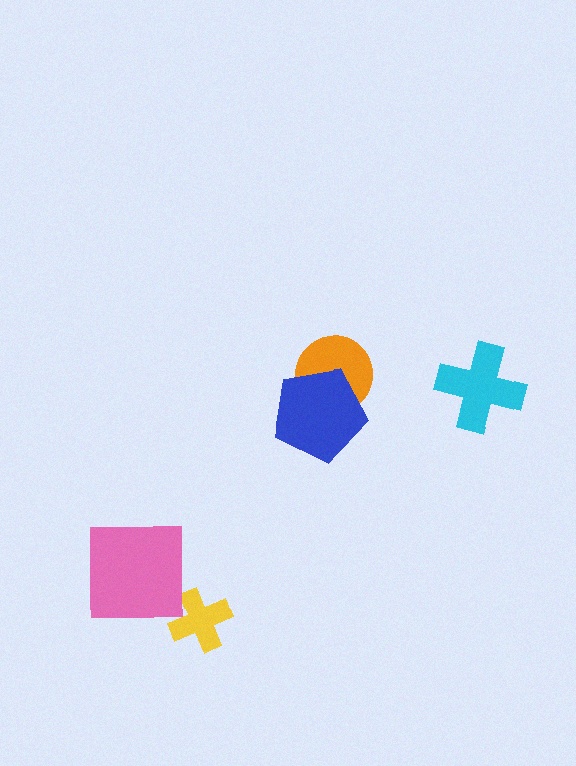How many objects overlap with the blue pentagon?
1 object overlaps with the blue pentagon.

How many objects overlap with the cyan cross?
0 objects overlap with the cyan cross.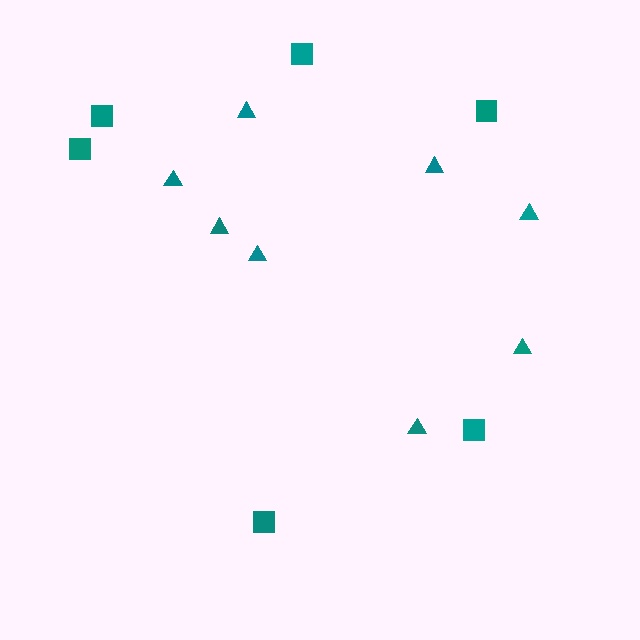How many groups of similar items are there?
There are 2 groups: one group of squares (6) and one group of triangles (8).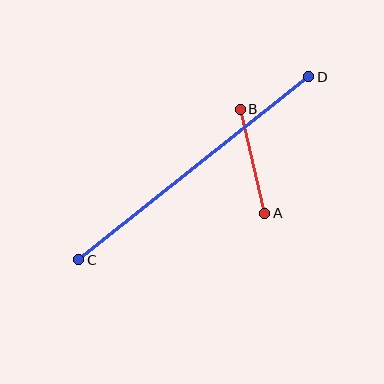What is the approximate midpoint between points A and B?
The midpoint is at approximately (253, 161) pixels.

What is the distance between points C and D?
The distance is approximately 294 pixels.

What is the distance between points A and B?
The distance is approximately 107 pixels.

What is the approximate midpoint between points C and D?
The midpoint is at approximately (194, 168) pixels.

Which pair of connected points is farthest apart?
Points C and D are farthest apart.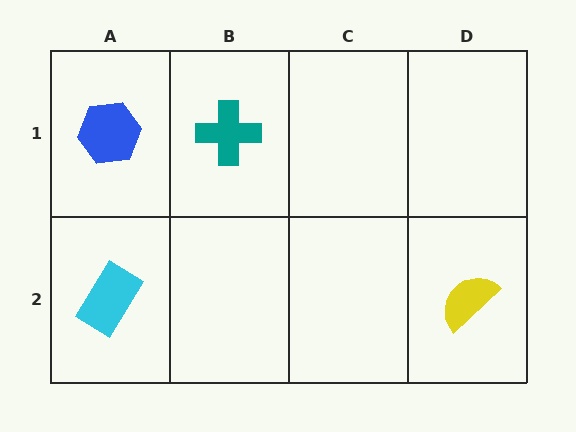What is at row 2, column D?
A yellow semicircle.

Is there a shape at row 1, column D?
No, that cell is empty.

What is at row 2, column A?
A cyan rectangle.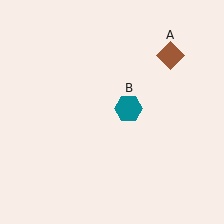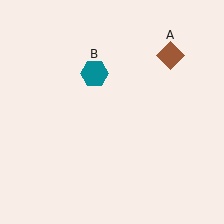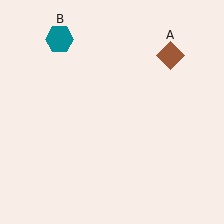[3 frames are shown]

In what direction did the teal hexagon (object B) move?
The teal hexagon (object B) moved up and to the left.